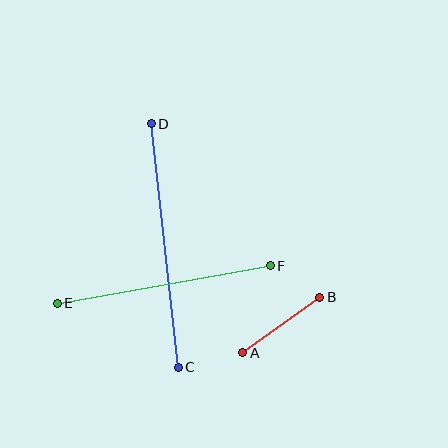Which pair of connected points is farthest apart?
Points C and D are farthest apart.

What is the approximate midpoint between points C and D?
The midpoint is at approximately (165, 245) pixels.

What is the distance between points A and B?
The distance is approximately 95 pixels.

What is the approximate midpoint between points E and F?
The midpoint is at approximately (164, 285) pixels.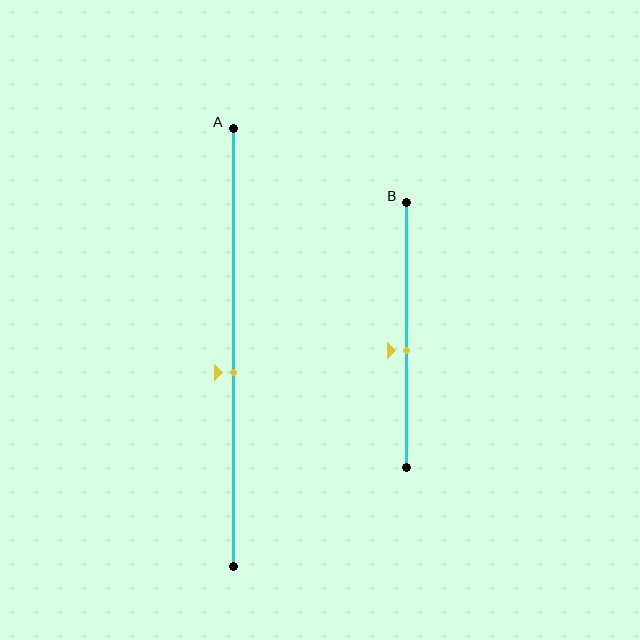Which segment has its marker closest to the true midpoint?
Segment A has its marker closest to the true midpoint.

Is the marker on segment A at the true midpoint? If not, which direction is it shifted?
No, the marker on segment A is shifted downward by about 6% of the segment length.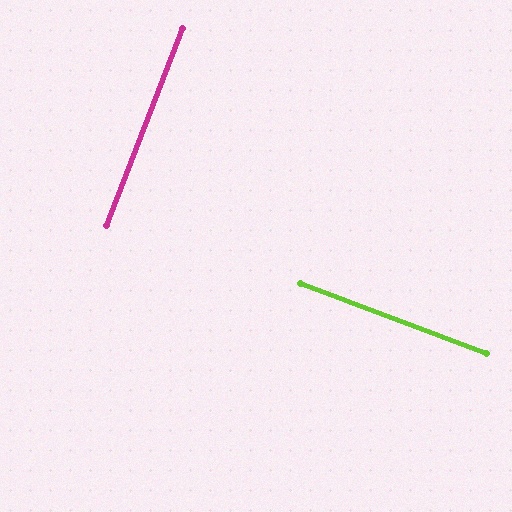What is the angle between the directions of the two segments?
Approximately 90 degrees.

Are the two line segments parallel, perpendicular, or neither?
Perpendicular — they meet at approximately 90°.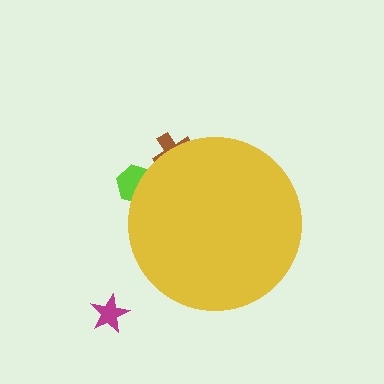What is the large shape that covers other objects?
A yellow circle.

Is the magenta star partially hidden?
No, the magenta star is fully visible.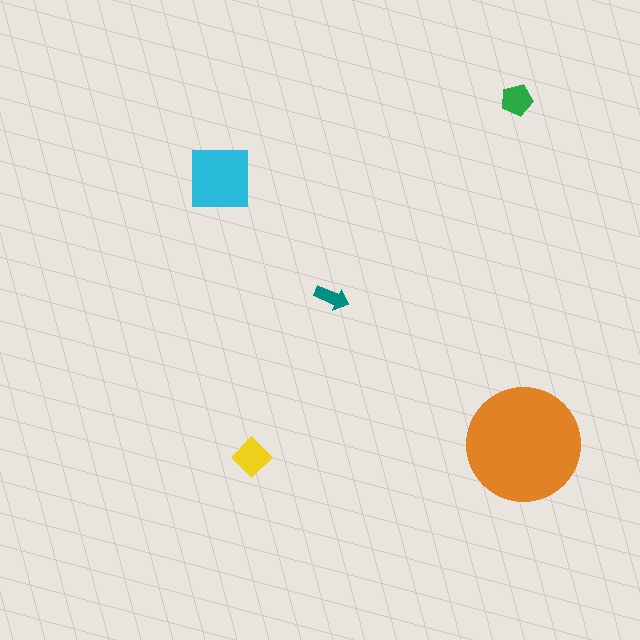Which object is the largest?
The orange circle.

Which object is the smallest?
The teal arrow.